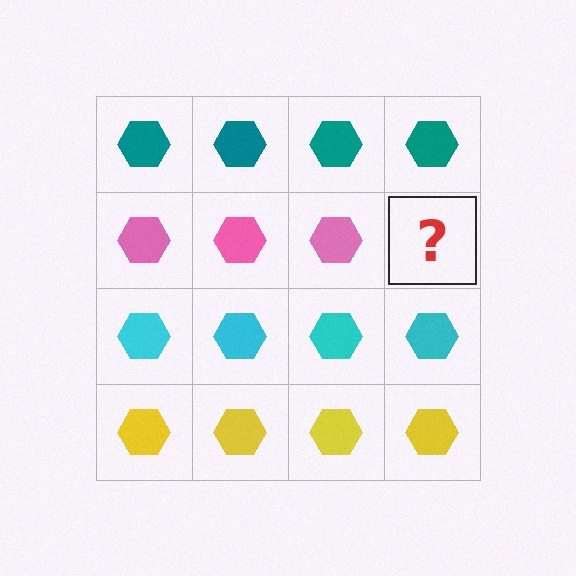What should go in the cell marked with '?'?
The missing cell should contain a pink hexagon.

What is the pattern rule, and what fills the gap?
The rule is that each row has a consistent color. The gap should be filled with a pink hexagon.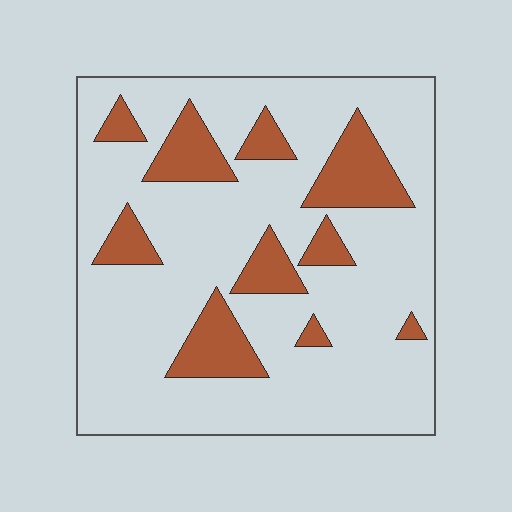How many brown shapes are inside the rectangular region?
10.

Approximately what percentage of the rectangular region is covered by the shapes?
Approximately 20%.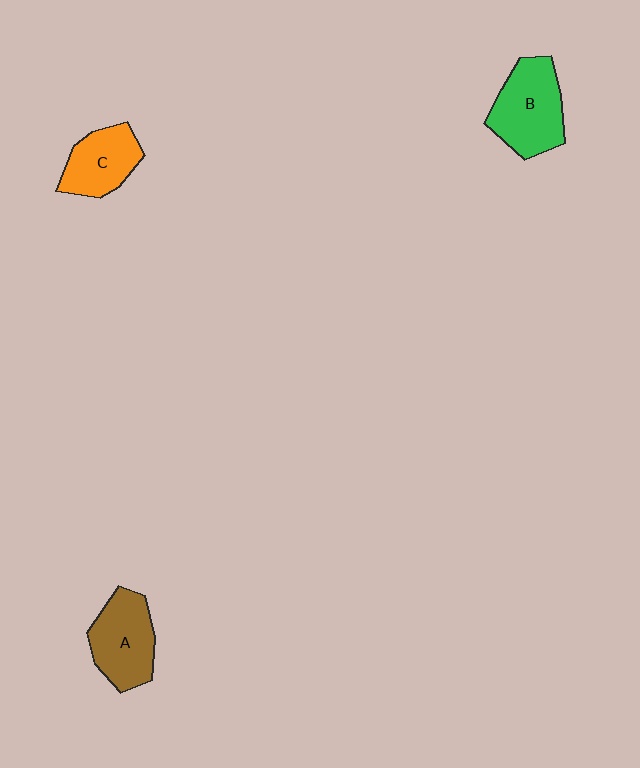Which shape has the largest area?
Shape B (green).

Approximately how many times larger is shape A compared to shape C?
Approximately 1.2 times.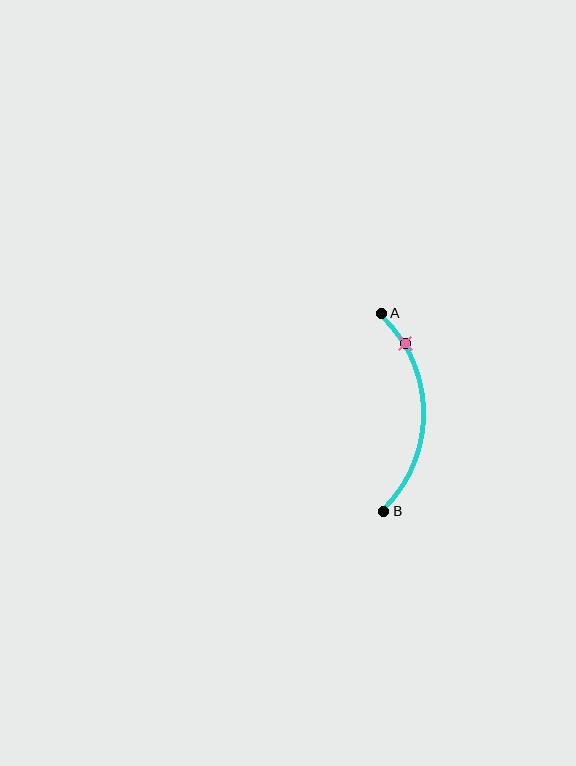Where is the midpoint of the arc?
The arc midpoint is the point on the curve farthest from the straight line joining A and B. It sits to the right of that line.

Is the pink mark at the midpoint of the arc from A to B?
No. The pink mark lies on the arc but is closer to endpoint A. The arc midpoint would be at the point on the curve equidistant along the arc from both A and B.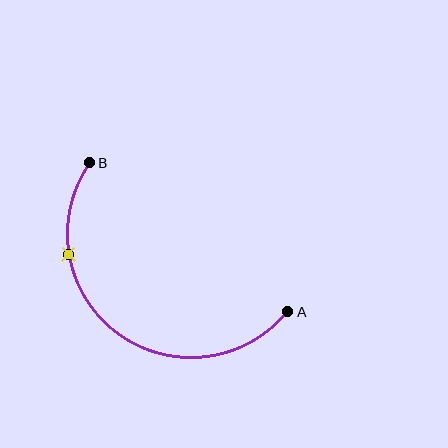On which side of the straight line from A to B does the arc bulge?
The arc bulges below and to the left of the straight line connecting A and B.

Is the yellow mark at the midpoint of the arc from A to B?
No. The yellow mark lies on the arc but is closer to endpoint B. The arc midpoint would be at the point on the curve equidistant along the arc from both A and B.